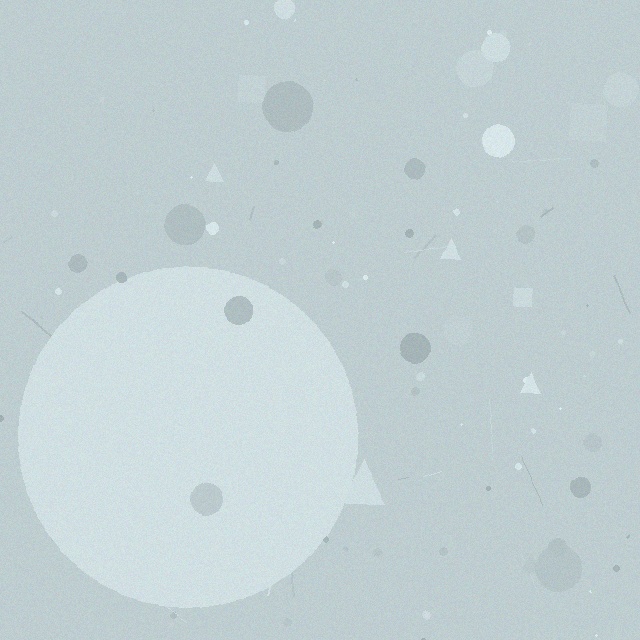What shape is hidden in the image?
A circle is hidden in the image.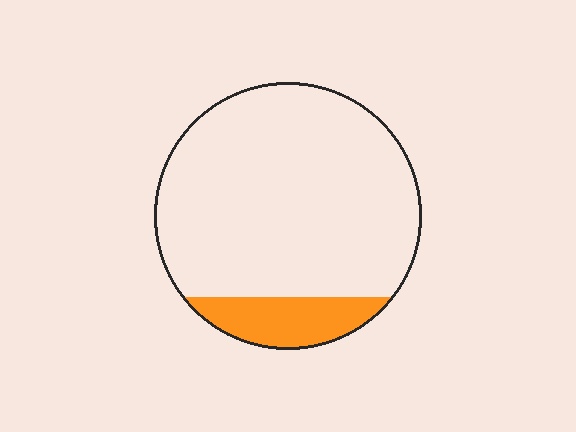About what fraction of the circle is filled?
About one eighth (1/8).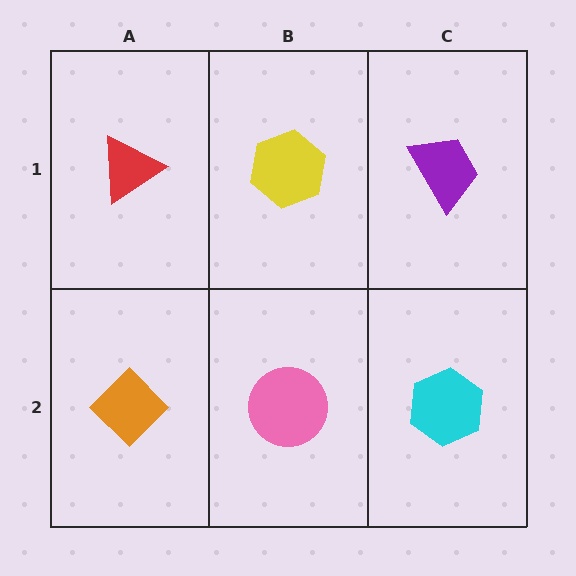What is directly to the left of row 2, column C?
A pink circle.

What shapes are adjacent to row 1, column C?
A cyan hexagon (row 2, column C), a yellow hexagon (row 1, column B).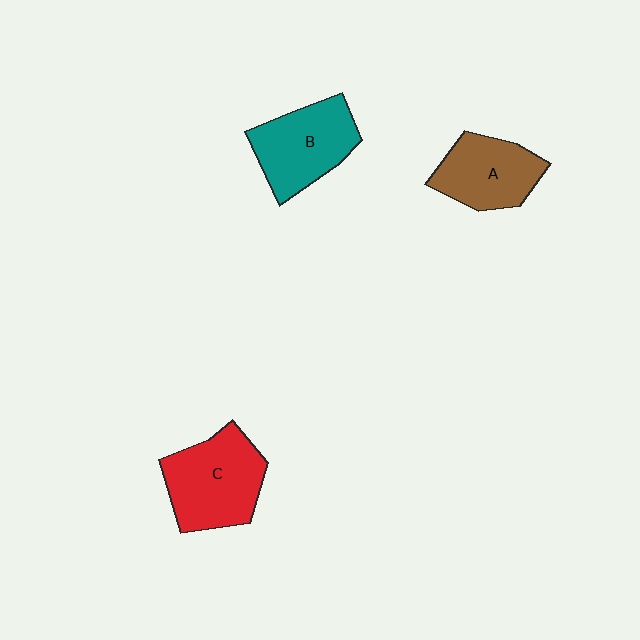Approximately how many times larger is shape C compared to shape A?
Approximately 1.3 times.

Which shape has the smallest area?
Shape A (brown).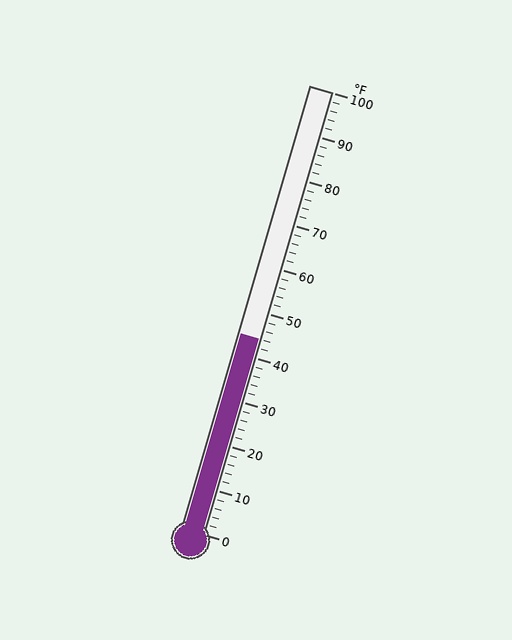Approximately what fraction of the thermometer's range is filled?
The thermometer is filled to approximately 45% of its range.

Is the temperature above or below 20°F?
The temperature is above 20°F.